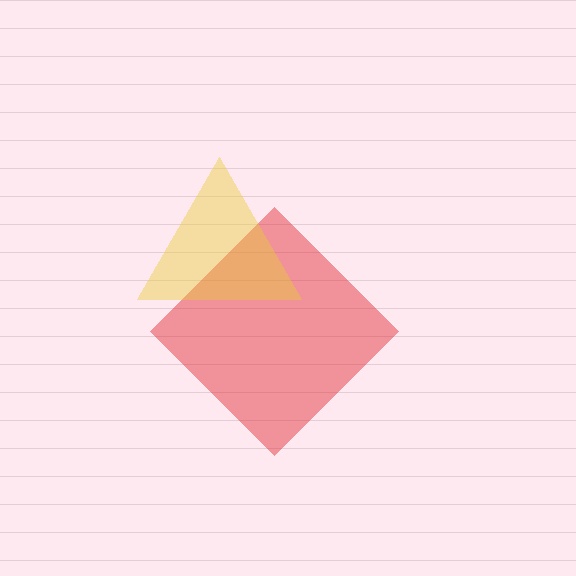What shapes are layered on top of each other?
The layered shapes are: a red diamond, a yellow triangle.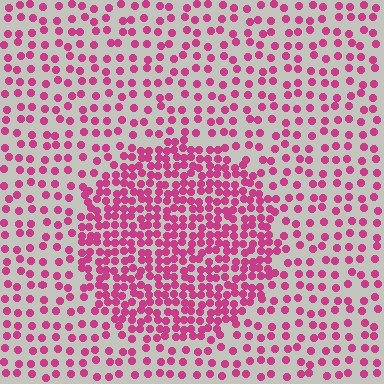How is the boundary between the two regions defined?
The boundary is defined by a change in element density (approximately 2.2x ratio). All elements are the same color, size, and shape.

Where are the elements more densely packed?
The elements are more densely packed inside the circle boundary.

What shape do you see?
I see a circle.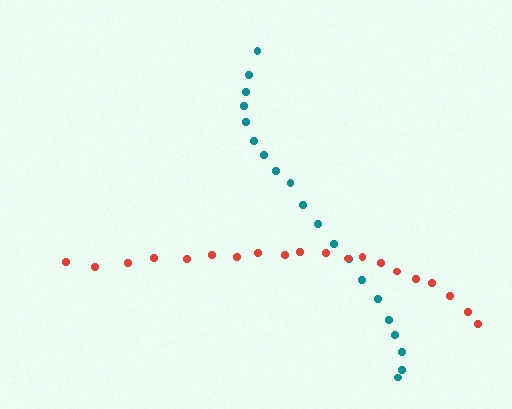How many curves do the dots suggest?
There are 2 distinct paths.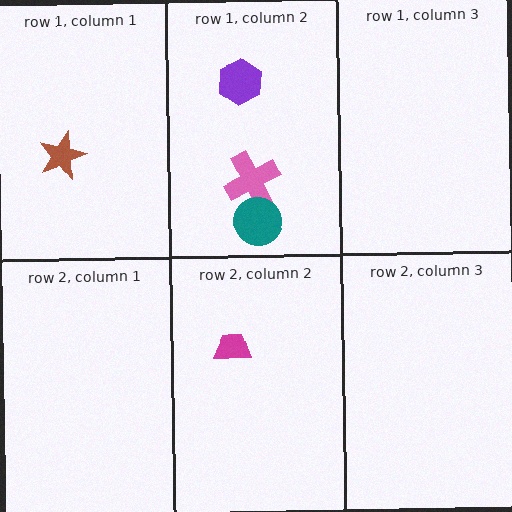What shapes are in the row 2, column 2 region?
The magenta trapezoid.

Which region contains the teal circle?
The row 1, column 2 region.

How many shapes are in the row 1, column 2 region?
3.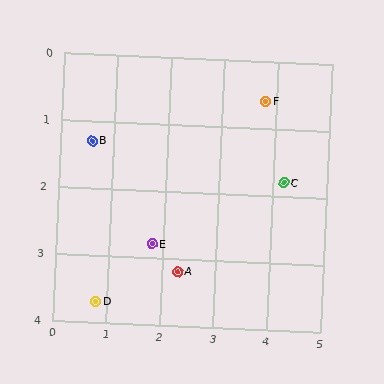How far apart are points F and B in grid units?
Points F and B are about 3.3 grid units apart.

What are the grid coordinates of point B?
Point B is at approximately (0.6, 1.3).